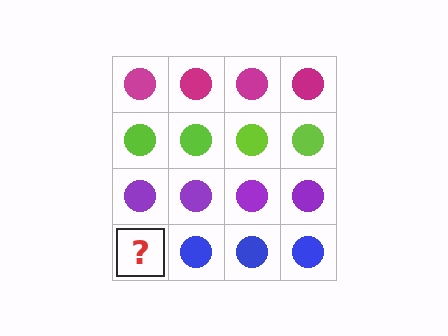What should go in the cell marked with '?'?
The missing cell should contain a blue circle.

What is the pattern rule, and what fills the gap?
The rule is that each row has a consistent color. The gap should be filled with a blue circle.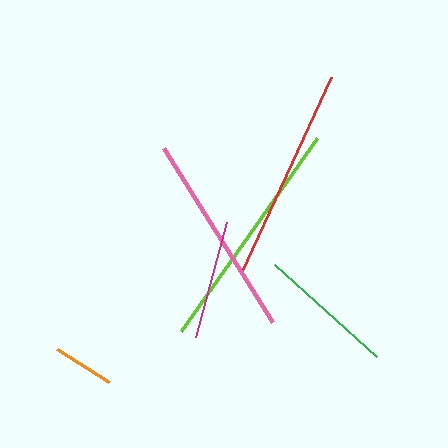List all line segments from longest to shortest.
From longest to shortest: lime, red, pink, green, magenta, orange.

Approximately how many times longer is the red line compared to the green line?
The red line is approximately 1.6 times the length of the green line.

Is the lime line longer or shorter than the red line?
The lime line is longer than the red line.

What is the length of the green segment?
The green segment is approximately 137 pixels long.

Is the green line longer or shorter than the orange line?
The green line is longer than the orange line.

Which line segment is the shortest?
The orange line is the shortest at approximately 62 pixels.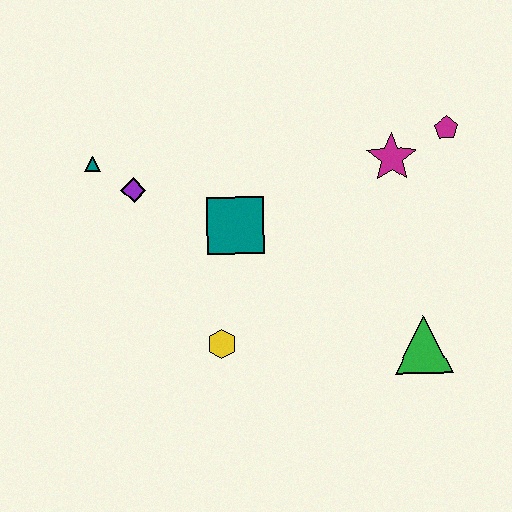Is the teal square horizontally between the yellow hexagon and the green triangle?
Yes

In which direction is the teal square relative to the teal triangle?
The teal square is to the right of the teal triangle.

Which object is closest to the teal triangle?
The purple diamond is closest to the teal triangle.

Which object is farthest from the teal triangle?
The green triangle is farthest from the teal triangle.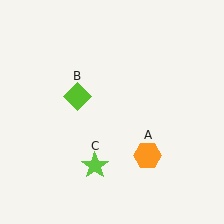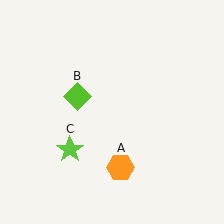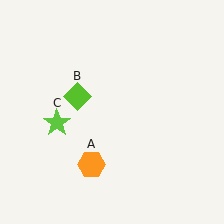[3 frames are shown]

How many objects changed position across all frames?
2 objects changed position: orange hexagon (object A), lime star (object C).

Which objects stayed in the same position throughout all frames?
Lime diamond (object B) remained stationary.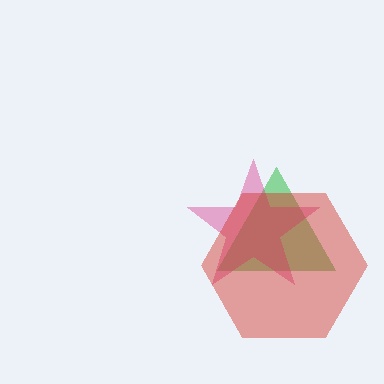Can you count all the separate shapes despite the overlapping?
Yes, there are 3 separate shapes.